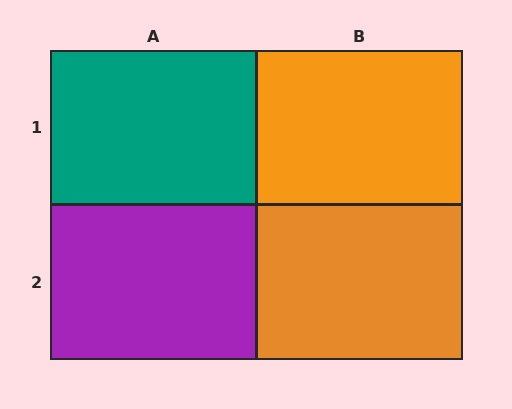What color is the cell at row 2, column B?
Orange.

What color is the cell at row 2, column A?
Purple.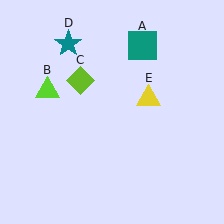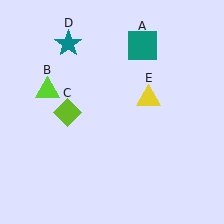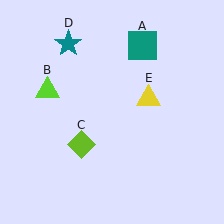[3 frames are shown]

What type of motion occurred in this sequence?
The lime diamond (object C) rotated counterclockwise around the center of the scene.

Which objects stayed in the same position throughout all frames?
Teal square (object A) and lime triangle (object B) and teal star (object D) and yellow triangle (object E) remained stationary.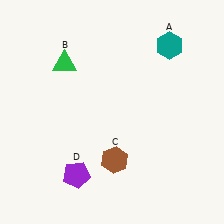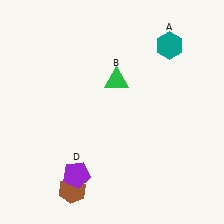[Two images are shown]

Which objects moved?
The objects that moved are: the green triangle (B), the brown hexagon (C).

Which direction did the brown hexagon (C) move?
The brown hexagon (C) moved left.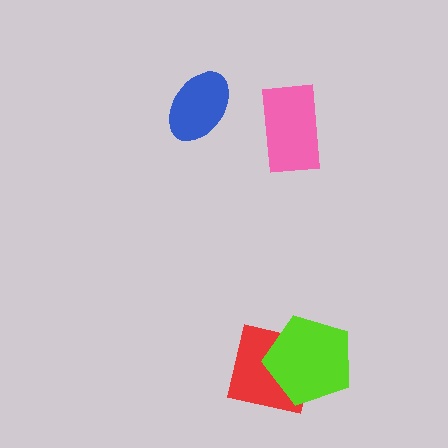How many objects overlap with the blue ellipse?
0 objects overlap with the blue ellipse.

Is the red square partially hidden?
Yes, it is partially covered by another shape.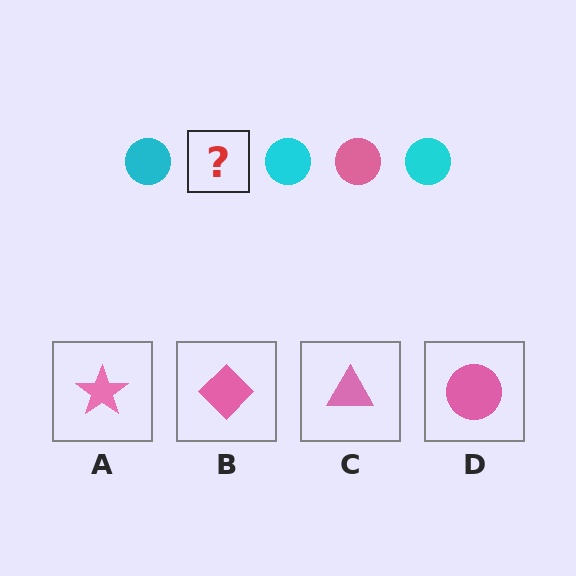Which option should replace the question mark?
Option D.